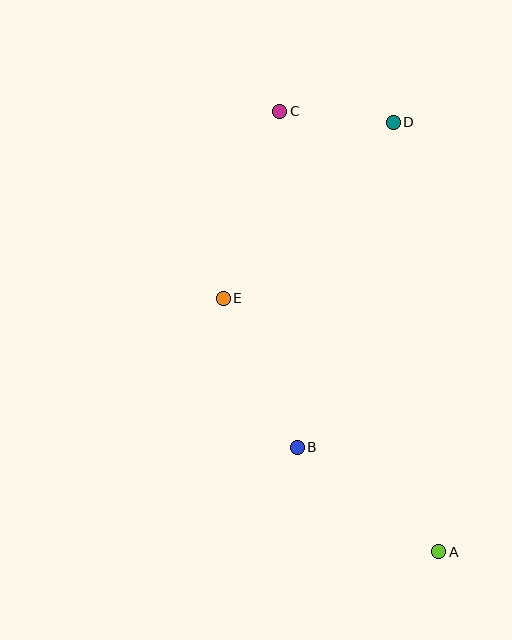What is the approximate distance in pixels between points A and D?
The distance between A and D is approximately 432 pixels.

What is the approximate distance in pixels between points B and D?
The distance between B and D is approximately 339 pixels.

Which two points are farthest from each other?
Points A and C are farthest from each other.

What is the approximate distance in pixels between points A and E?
The distance between A and E is approximately 333 pixels.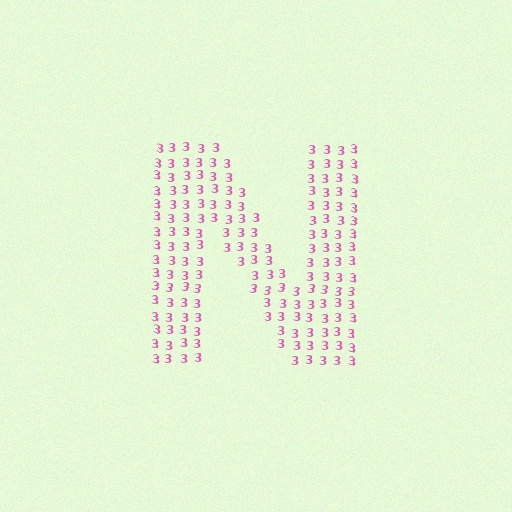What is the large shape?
The large shape is the letter N.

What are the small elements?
The small elements are digit 3's.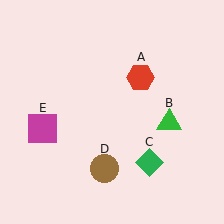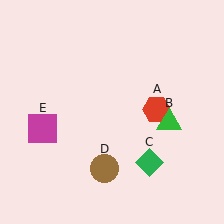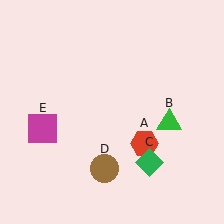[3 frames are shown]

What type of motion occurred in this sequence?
The red hexagon (object A) rotated clockwise around the center of the scene.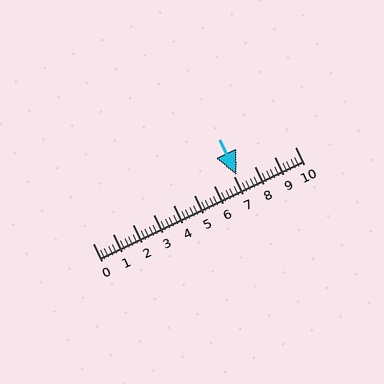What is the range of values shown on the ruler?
The ruler shows values from 0 to 10.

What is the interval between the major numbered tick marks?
The major tick marks are spaced 1 units apart.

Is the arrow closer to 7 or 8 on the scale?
The arrow is closer to 7.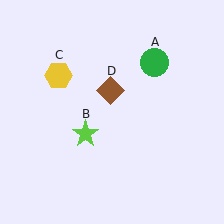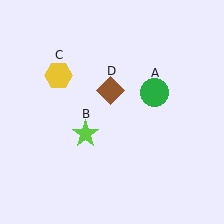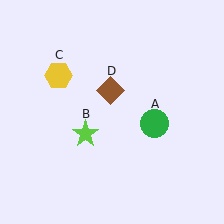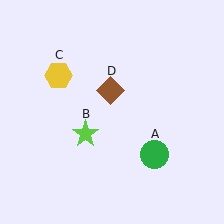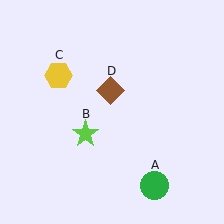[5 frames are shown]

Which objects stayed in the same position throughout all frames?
Lime star (object B) and yellow hexagon (object C) and brown diamond (object D) remained stationary.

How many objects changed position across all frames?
1 object changed position: green circle (object A).